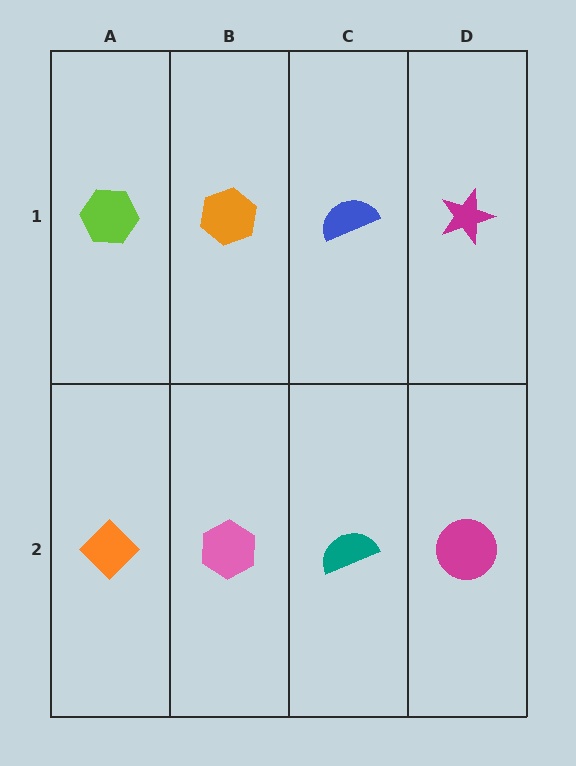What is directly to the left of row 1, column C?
An orange hexagon.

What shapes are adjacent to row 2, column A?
A lime hexagon (row 1, column A), a pink hexagon (row 2, column B).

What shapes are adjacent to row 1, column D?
A magenta circle (row 2, column D), a blue semicircle (row 1, column C).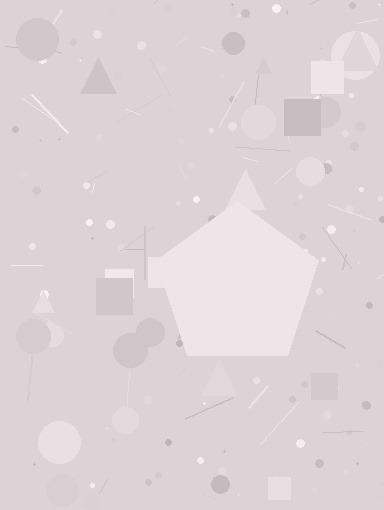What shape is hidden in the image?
A pentagon is hidden in the image.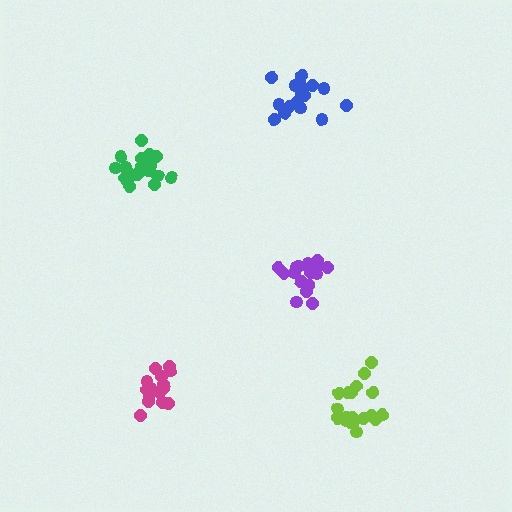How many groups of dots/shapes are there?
There are 5 groups.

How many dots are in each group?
Group 1: 18 dots, Group 2: 20 dots, Group 3: 21 dots, Group 4: 17 dots, Group 5: 19 dots (95 total).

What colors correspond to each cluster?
The clusters are colored: purple, lime, green, magenta, blue.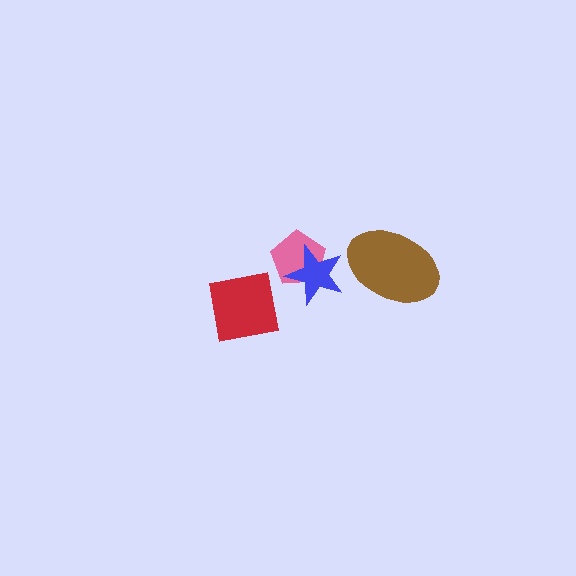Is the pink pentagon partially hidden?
Yes, it is partially covered by another shape.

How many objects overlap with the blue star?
1 object overlaps with the blue star.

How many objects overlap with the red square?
0 objects overlap with the red square.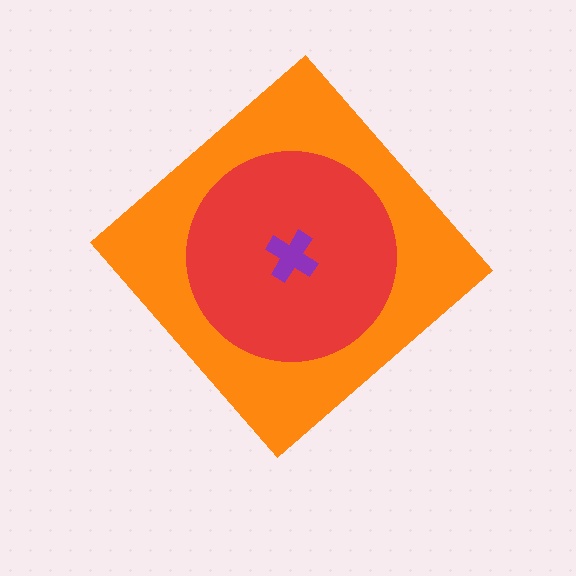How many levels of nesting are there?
3.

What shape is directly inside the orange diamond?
The red circle.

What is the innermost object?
The purple cross.